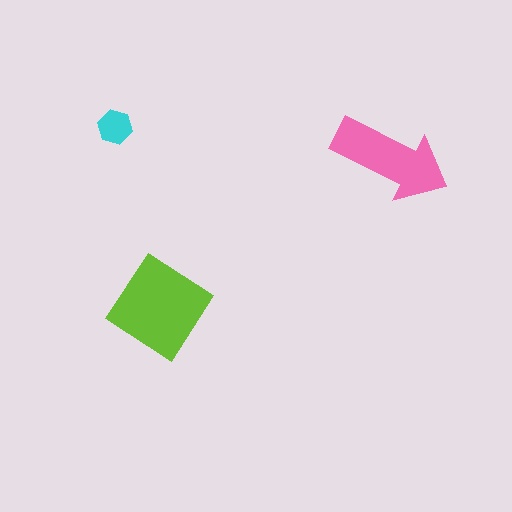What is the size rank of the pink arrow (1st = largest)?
2nd.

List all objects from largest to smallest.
The lime diamond, the pink arrow, the cyan hexagon.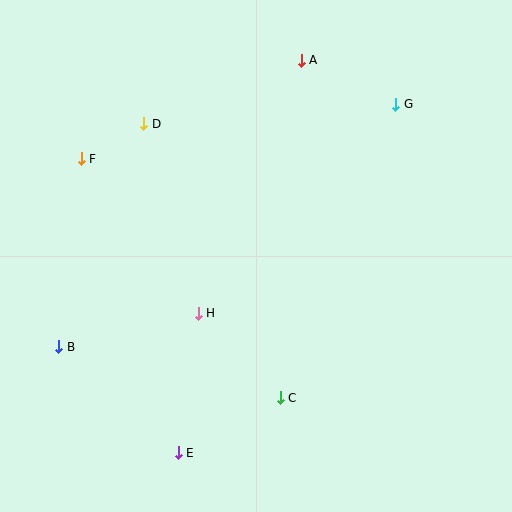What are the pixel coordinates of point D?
Point D is at (144, 124).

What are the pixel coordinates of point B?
Point B is at (59, 347).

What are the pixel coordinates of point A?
Point A is at (301, 60).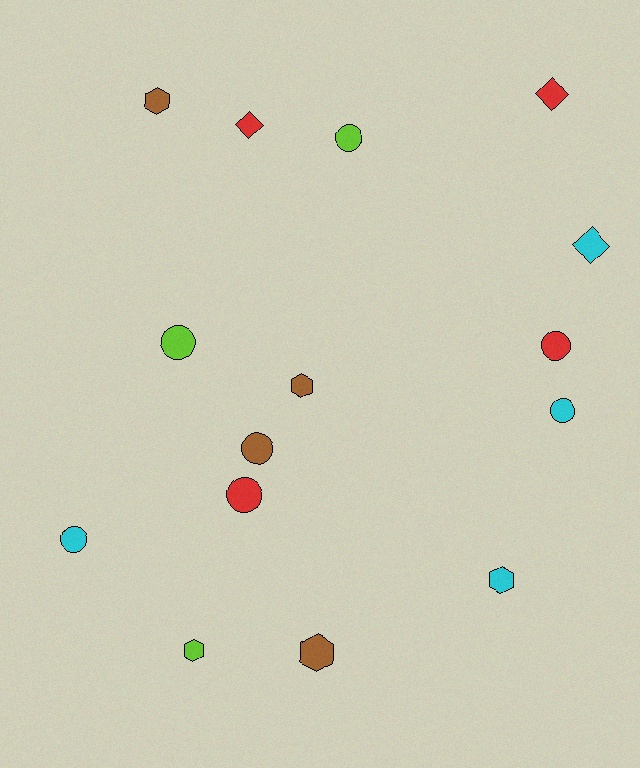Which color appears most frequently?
Cyan, with 4 objects.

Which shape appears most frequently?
Circle, with 7 objects.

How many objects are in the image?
There are 15 objects.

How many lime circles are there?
There are 2 lime circles.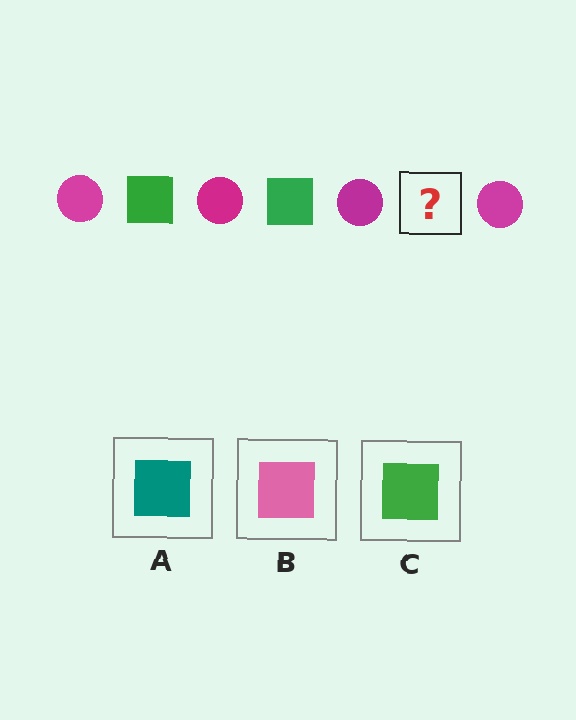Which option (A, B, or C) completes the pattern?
C.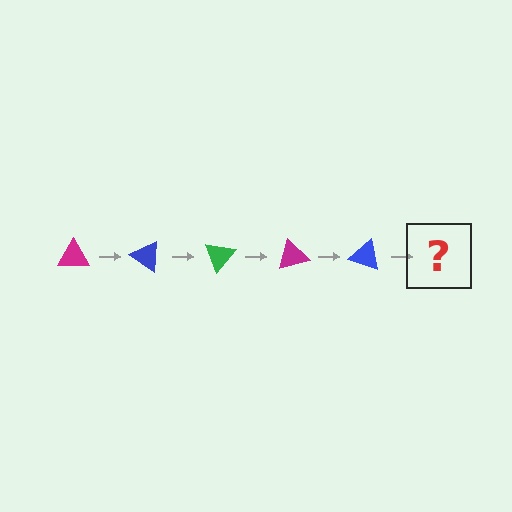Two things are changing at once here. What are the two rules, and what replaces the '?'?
The two rules are that it rotates 35 degrees each step and the color cycles through magenta, blue, and green. The '?' should be a green triangle, rotated 175 degrees from the start.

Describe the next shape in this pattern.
It should be a green triangle, rotated 175 degrees from the start.